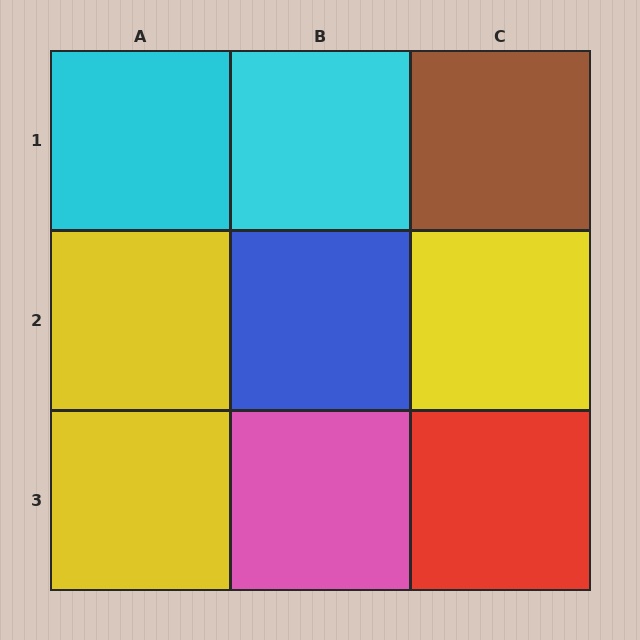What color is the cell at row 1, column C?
Brown.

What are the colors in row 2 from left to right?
Yellow, blue, yellow.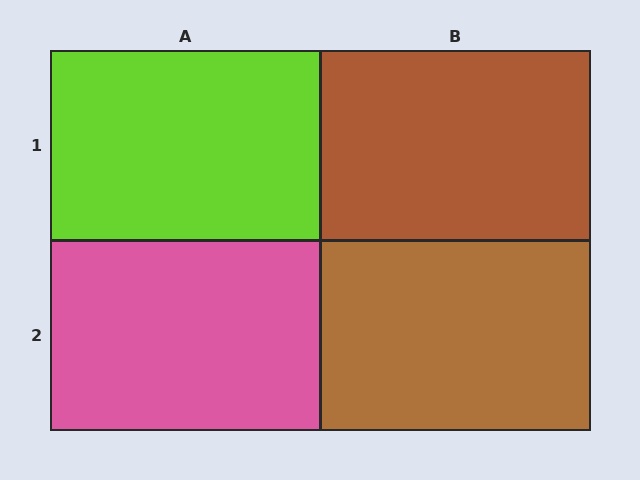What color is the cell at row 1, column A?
Lime.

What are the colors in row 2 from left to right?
Pink, brown.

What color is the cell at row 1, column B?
Brown.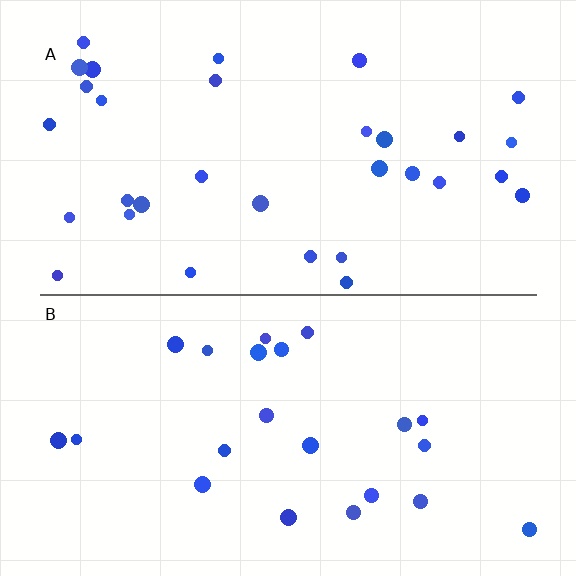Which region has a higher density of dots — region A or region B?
A (the top).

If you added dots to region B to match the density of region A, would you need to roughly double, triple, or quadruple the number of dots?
Approximately double.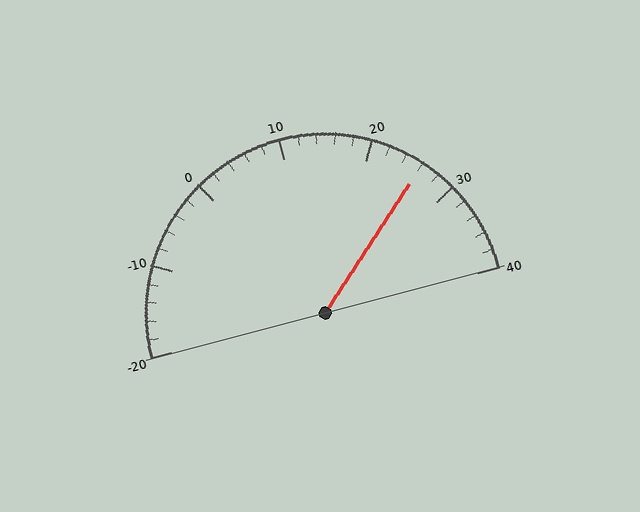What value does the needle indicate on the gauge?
The needle indicates approximately 26.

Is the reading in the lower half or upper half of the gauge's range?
The reading is in the upper half of the range (-20 to 40).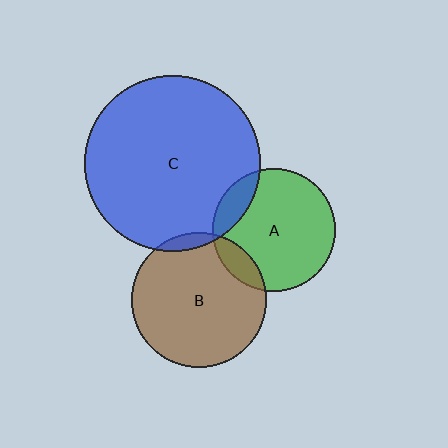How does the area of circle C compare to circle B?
Approximately 1.7 times.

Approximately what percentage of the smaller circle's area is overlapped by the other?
Approximately 15%.